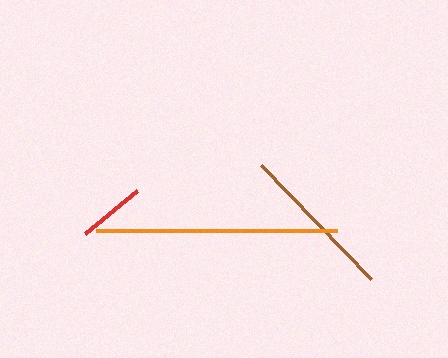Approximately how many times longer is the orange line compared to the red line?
The orange line is approximately 3.6 times the length of the red line.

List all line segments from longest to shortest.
From longest to shortest: orange, brown, red.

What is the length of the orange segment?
The orange segment is approximately 241 pixels long.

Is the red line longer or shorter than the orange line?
The orange line is longer than the red line.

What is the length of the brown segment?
The brown segment is approximately 158 pixels long.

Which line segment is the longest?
The orange line is the longest at approximately 241 pixels.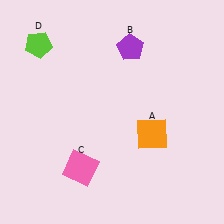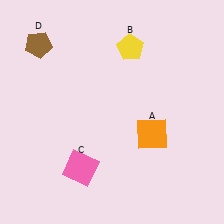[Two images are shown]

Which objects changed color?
B changed from purple to yellow. D changed from lime to brown.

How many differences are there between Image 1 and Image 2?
There are 2 differences between the two images.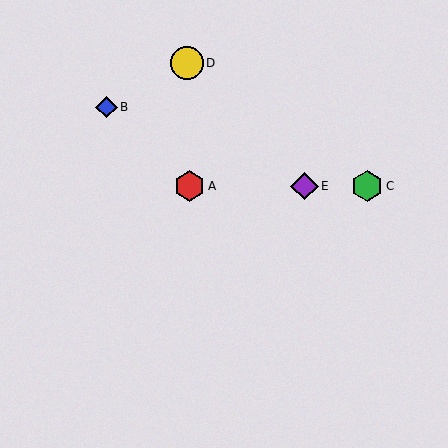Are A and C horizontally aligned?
Yes, both are at y≈186.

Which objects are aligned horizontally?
Objects A, C, E are aligned horizontally.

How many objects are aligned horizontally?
3 objects (A, C, E) are aligned horizontally.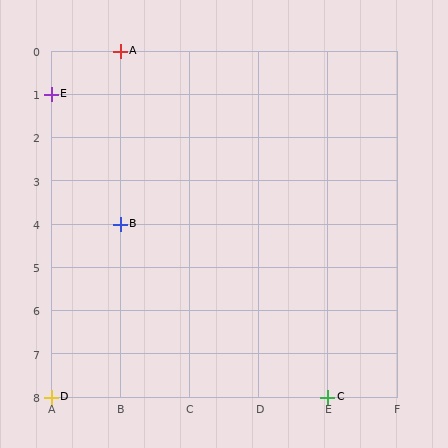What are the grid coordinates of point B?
Point B is at grid coordinates (B, 4).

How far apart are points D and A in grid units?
Points D and A are 1 column and 8 rows apart (about 8.1 grid units diagonally).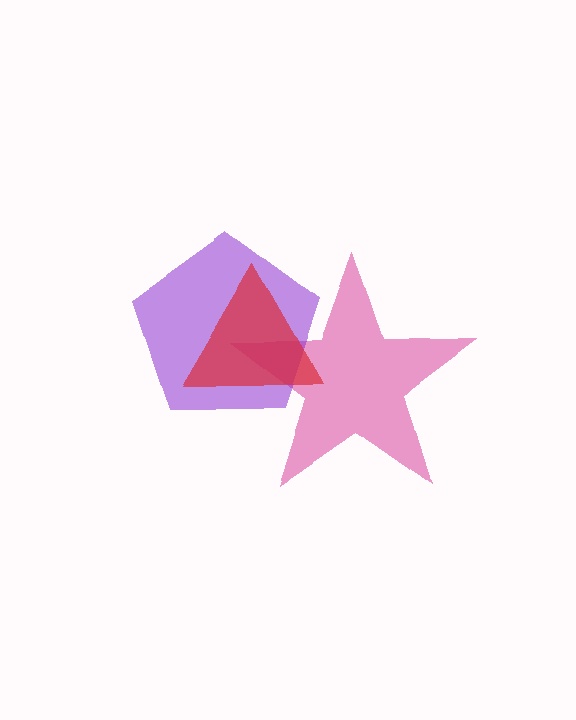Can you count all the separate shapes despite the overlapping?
Yes, there are 3 separate shapes.